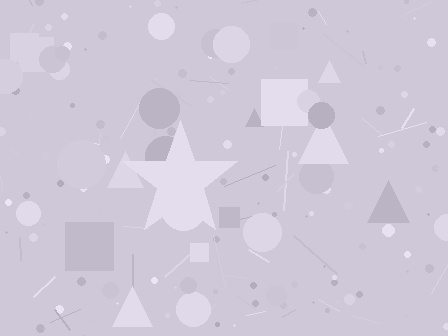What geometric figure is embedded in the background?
A star is embedded in the background.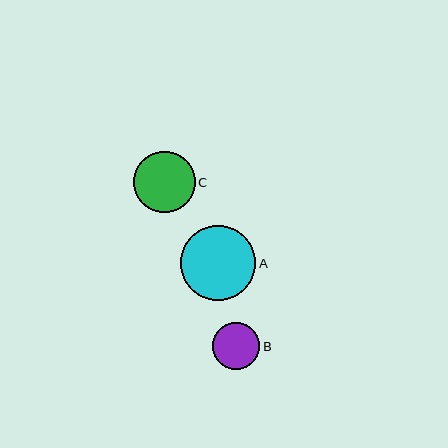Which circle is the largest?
Circle A is the largest with a size of approximately 75 pixels.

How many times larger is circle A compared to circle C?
Circle A is approximately 1.2 times the size of circle C.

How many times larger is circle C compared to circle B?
Circle C is approximately 1.3 times the size of circle B.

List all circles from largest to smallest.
From largest to smallest: A, C, B.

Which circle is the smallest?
Circle B is the smallest with a size of approximately 47 pixels.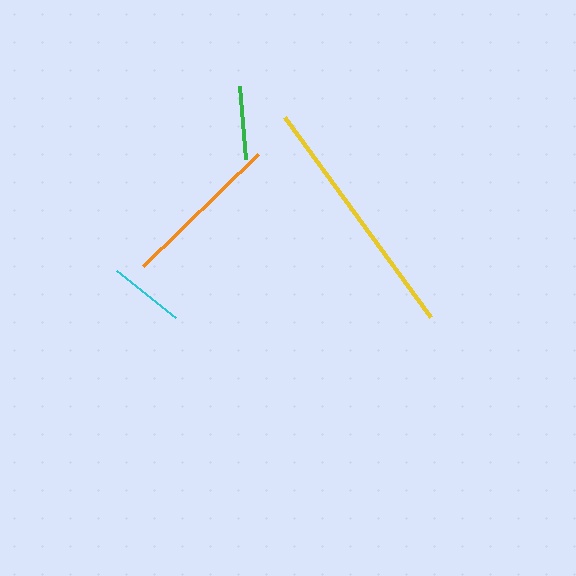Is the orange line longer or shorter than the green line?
The orange line is longer than the green line.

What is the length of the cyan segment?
The cyan segment is approximately 75 pixels long.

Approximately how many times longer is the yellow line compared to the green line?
The yellow line is approximately 3.4 times the length of the green line.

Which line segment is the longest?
The yellow line is the longest at approximately 248 pixels.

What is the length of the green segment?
The green segment is approximately 74 pixels long.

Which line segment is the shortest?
The green line is the shortest at approximately 74 pixels.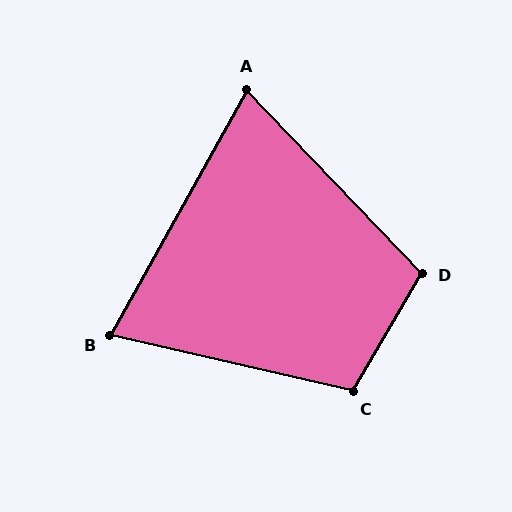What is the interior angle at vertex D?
Approximately 106 degrees (obtuse).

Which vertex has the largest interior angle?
C, at approximately 107 degrees.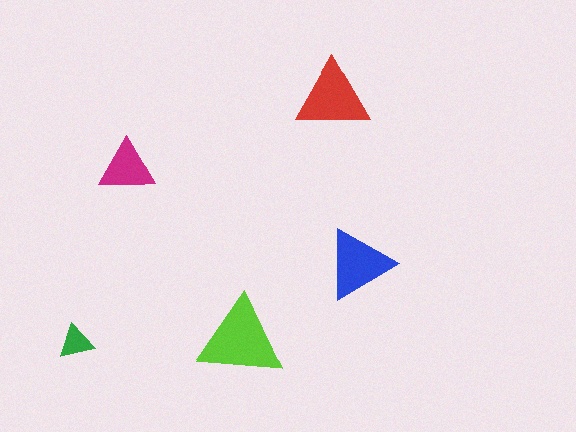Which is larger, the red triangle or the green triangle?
The red one.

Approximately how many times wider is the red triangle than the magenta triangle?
About 1.5 times wider.